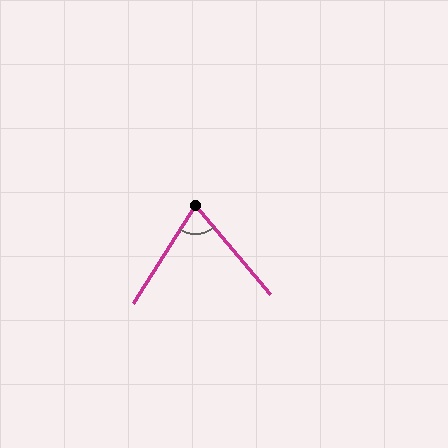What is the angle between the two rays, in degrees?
Approximately 72 degrees.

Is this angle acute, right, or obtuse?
It is acute.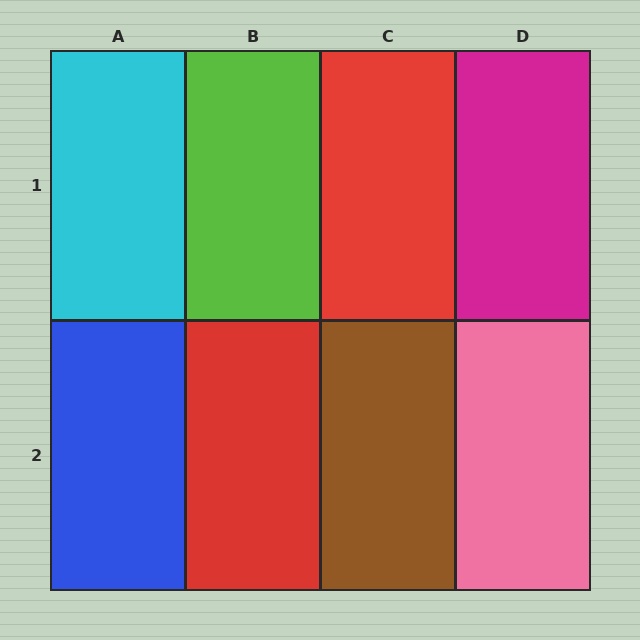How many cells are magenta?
1 cell is magenta.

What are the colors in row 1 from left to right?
Cyan, lime, red, magenta.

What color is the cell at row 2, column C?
Brown.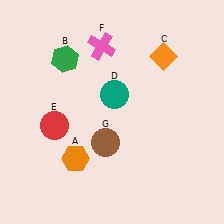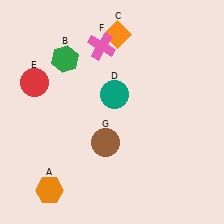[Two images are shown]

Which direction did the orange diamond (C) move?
The orange diamond (C) moved left.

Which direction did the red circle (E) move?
The red circle (E) moved up.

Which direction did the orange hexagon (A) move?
The orange hexagon (A) moved down.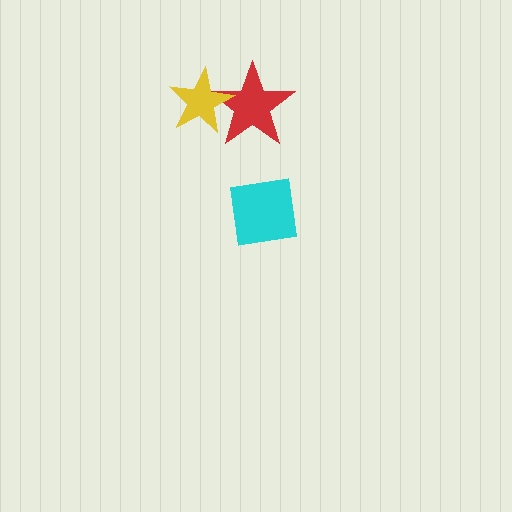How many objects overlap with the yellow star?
1 object overlaps with the yellow star.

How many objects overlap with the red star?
1 object overlaps with the red star.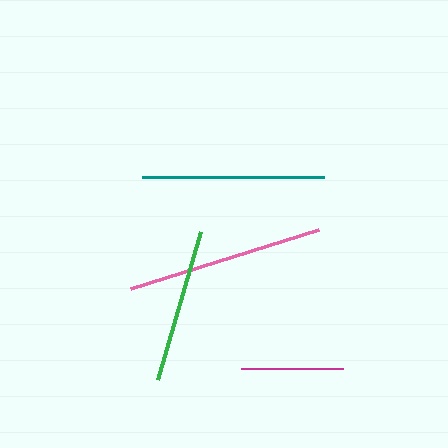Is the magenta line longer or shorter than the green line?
The green line is longer than the magenta line.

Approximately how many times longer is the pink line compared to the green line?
The pink line is approximately 1.3 times the length of the green line.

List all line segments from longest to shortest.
From longest to shortest: pink, teal, green, magenta.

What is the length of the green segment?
The green segment is approximately 154 pixels long.